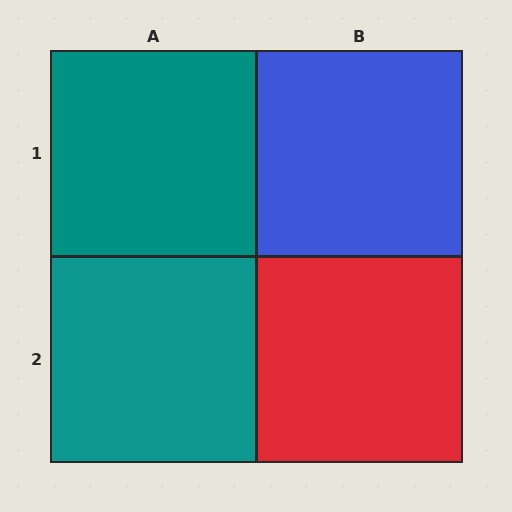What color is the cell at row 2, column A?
Teal.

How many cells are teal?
2 cells are teal.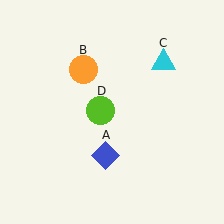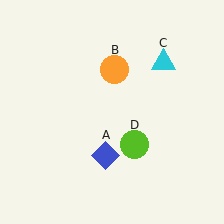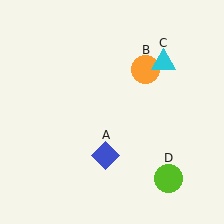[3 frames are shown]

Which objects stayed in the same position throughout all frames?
Blue diamond (object A) and cyan triangle (object C) remained stationary.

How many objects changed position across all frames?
2 objects changed position: orange circle (object B), lime circle (object D).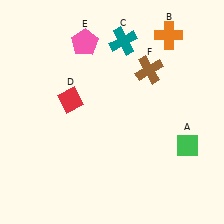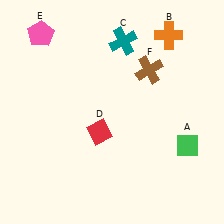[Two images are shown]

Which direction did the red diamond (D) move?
The red diamond (D) moved down.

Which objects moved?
The objects that moved are: the red diamond (D), the pink pentagon (E).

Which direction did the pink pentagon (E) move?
The pink pentagon (E) moved left.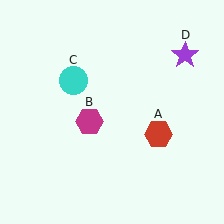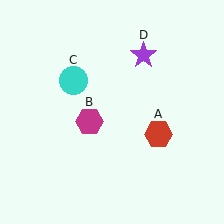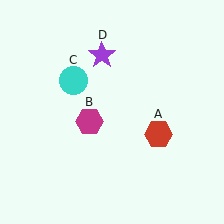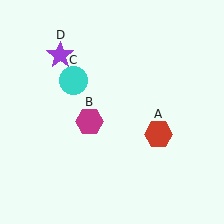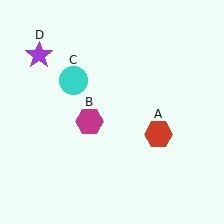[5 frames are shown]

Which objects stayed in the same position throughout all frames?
Red hexagon (object A) and magenta hexagon (object B) and cyan circle (object C) remained stationary.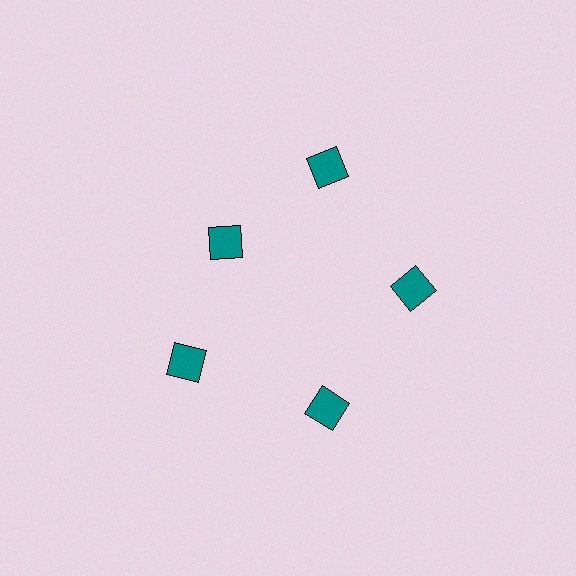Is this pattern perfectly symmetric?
No. The 5 teal squares are arranged in a ring, but one element near the 10 o'clock position is pulled inward toward the center, breaking the 5-fold rotational symmetry.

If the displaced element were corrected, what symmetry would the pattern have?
It would have 5-fold rotational symmetry — the pattern would map onto itself every 72 degrees.